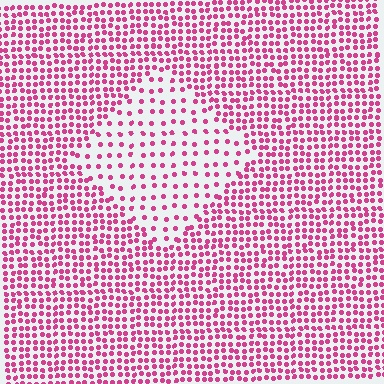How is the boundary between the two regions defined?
The boundary is defined by a change in element density (approximately 2.3x ratio). All elements are the same color, size, and shape.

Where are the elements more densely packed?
The elements are more densely packed outside the diamond boundary.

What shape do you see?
I see a diamond.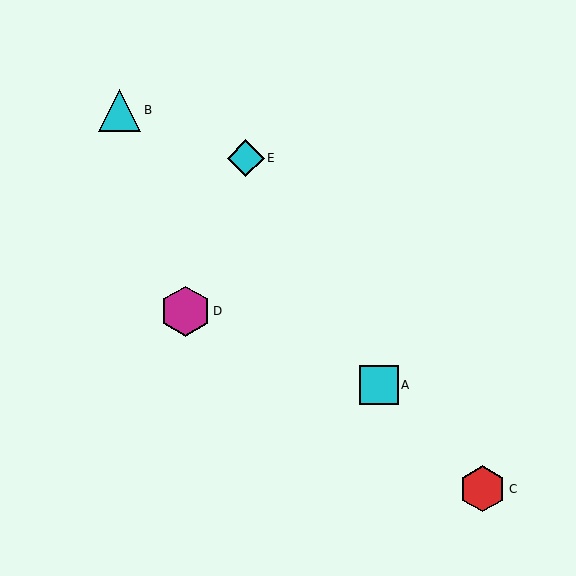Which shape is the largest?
The magenta hexagon (labeled D) is the largest.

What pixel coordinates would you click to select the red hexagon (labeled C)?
Click at (483, 489) to select the red hexagon C.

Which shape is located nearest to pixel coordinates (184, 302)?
The magenta hexagon (labeled D) at (185, 311) is nearest to that location.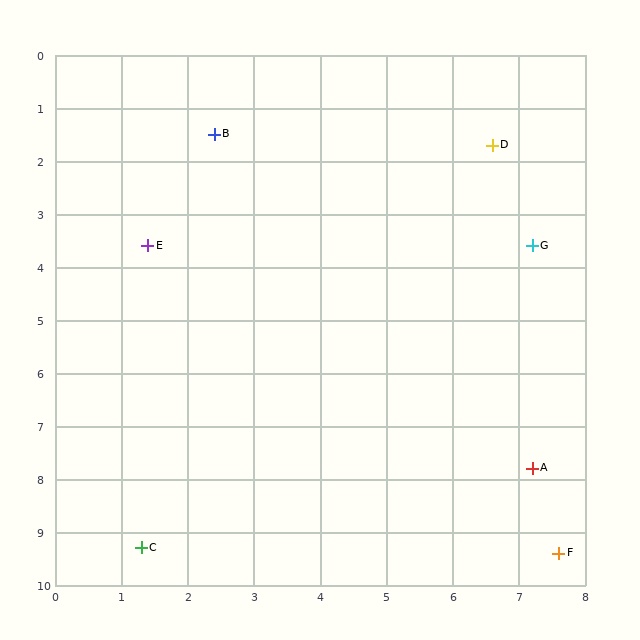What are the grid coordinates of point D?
Point D is at approximately (6.6, 1.7).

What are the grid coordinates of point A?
Point A is at approximately (7.2, 7.8).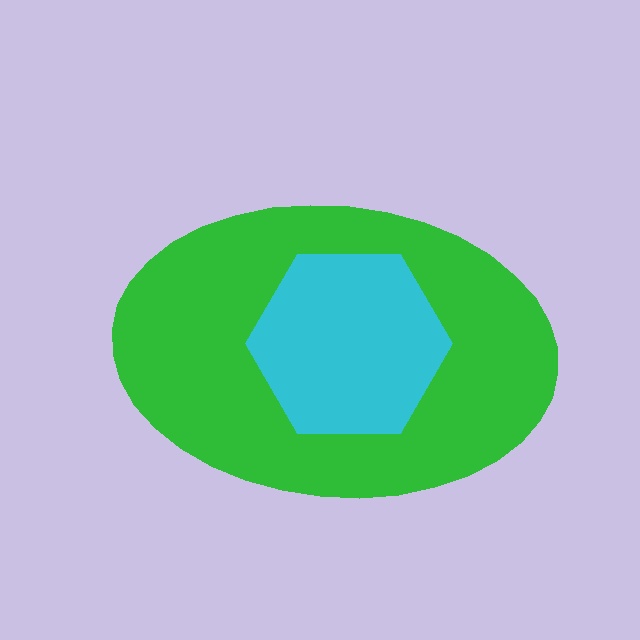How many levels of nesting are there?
2.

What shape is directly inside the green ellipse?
The cyan hexagon.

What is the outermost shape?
The green ellipse.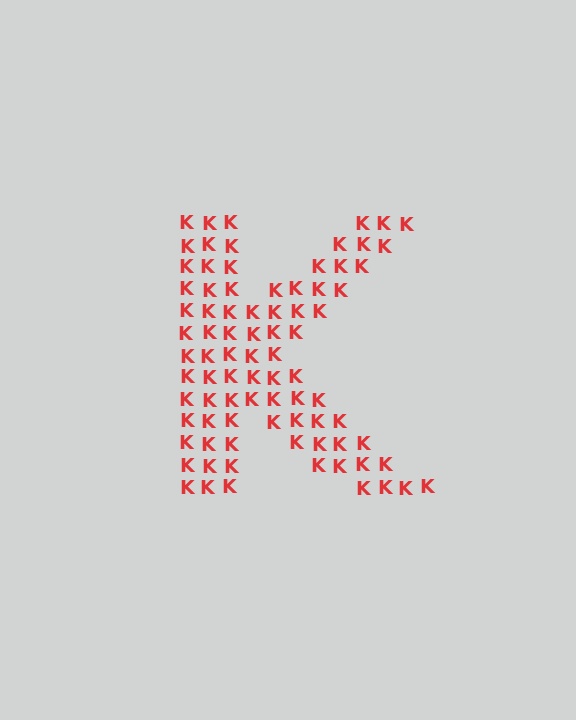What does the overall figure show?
The overall figure shows the letter K.